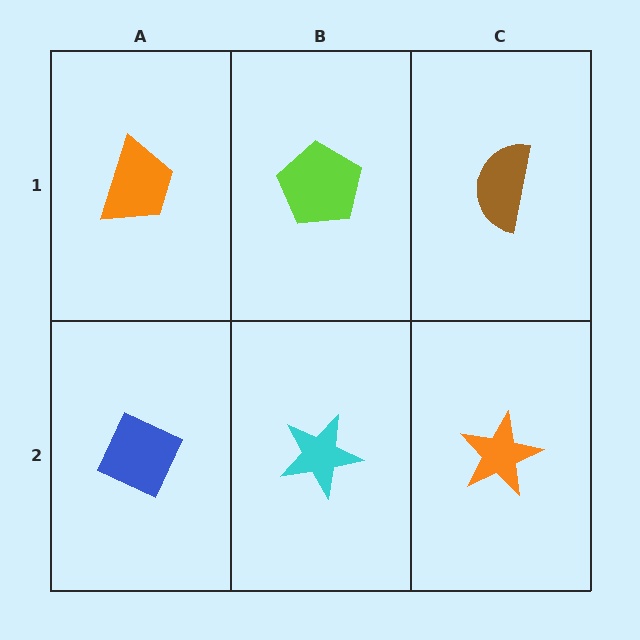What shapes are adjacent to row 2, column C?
A brown semicircle (row 1, column C), a cyan star (row 2, column B).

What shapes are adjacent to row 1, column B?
A cyan star (row 2, column B), an orange trapezoid (row 1, column A), a brown semicircle (row 1, column C).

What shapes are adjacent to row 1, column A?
A blue diamond (row 2, column A), a lime pentagon (row 1, column B).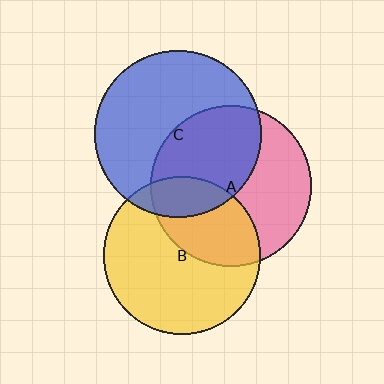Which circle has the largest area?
Circle C (blue).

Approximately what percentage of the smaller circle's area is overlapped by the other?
Approximately 35%.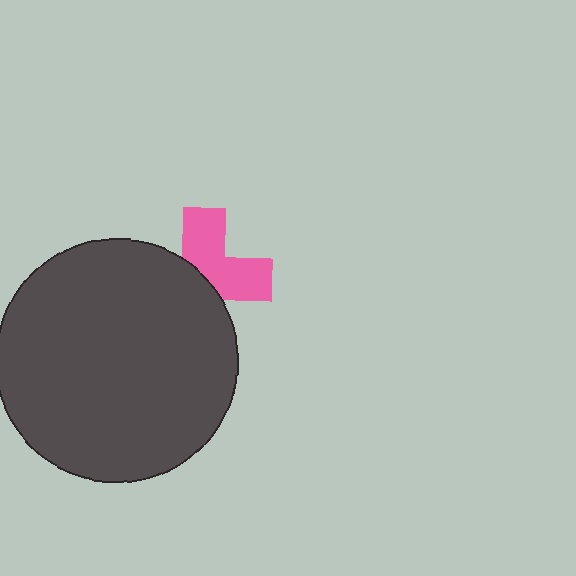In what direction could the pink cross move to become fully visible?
The pink cross could move toward the upper-right. That would shift it out from behind the dark gray circle entirely.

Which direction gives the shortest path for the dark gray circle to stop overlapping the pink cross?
Moving toward the lower-left gives the shortest separation.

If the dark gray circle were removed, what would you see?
You would see the complete pink cross.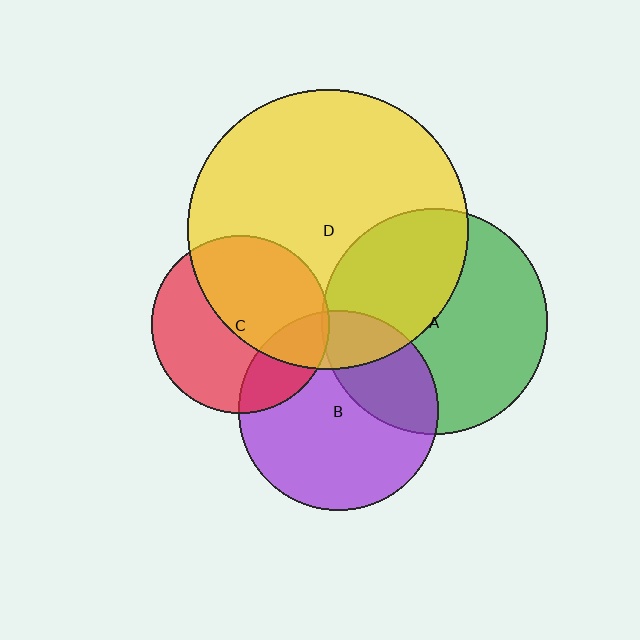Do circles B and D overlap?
Yes.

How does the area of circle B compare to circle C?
Approximately 1.3 times.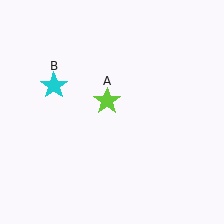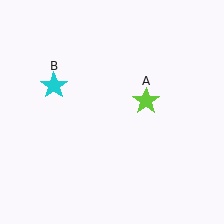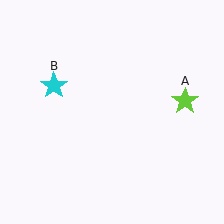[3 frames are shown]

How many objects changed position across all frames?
1 object changed position: lime star (object A).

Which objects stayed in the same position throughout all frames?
Cyan star (object B) remained stationary.